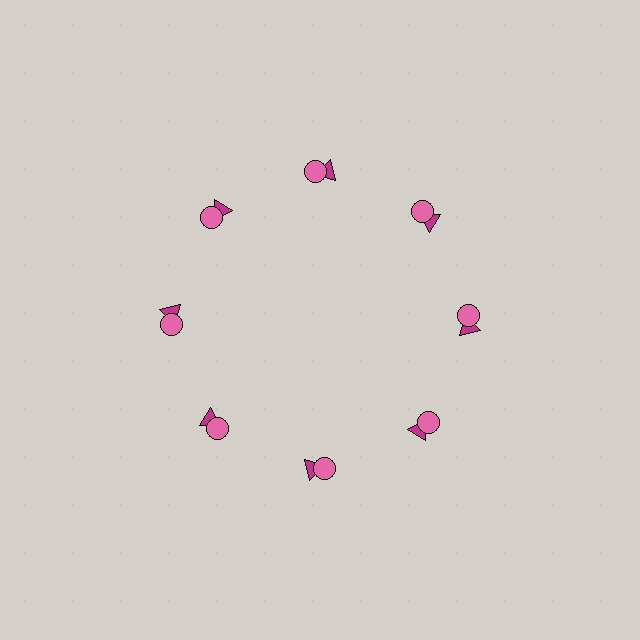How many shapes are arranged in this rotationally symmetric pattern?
There are 16 shapes, arranged in 8 groups of 2.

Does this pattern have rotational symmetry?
Yes, this pattern has 8-fold rotational symmetry. It looks the same after rotating 45 degrees around the center.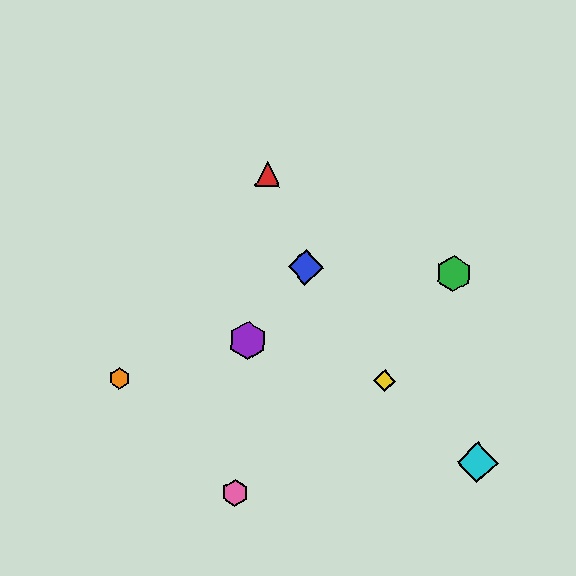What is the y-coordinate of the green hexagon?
The green hexagon is at y≈273.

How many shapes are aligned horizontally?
2 shapes (the blue diamond, the green hexagon) are aligned horizontally.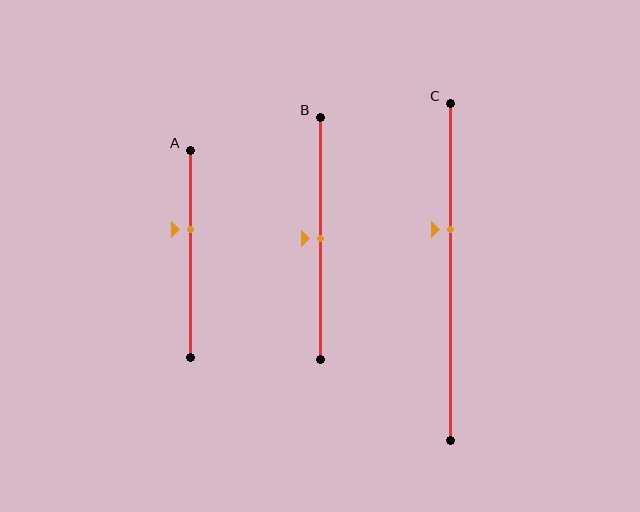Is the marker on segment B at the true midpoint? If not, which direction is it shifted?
Yes, the marker on segment B is at the true midpoint.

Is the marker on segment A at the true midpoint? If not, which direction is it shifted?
No, the marker on segment A is shifted upward by about 12% of the segment length.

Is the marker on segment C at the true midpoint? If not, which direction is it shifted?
No, the marker on segment C is shifted upward by about 13% of the segment length.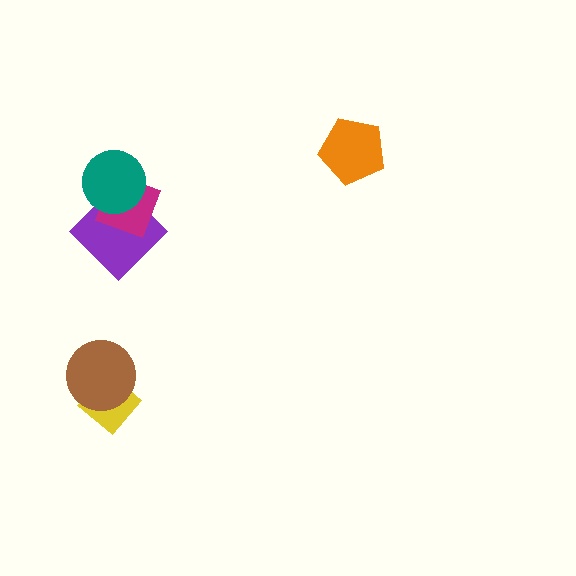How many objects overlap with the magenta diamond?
2 objects overlap with the magenta diamond.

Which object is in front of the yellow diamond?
The brown circle is in front of the yellow diamond.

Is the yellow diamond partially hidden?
Yes, it is partially covered by another shape.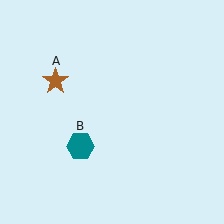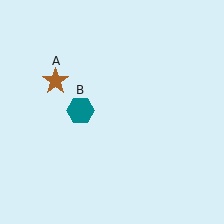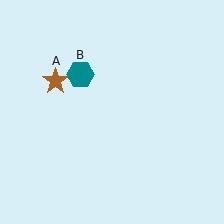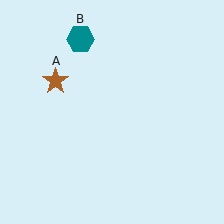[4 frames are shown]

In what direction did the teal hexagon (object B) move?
The teal hexagon (object B) moved up.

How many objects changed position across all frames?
1 object changed position: teal hexagon (object B).